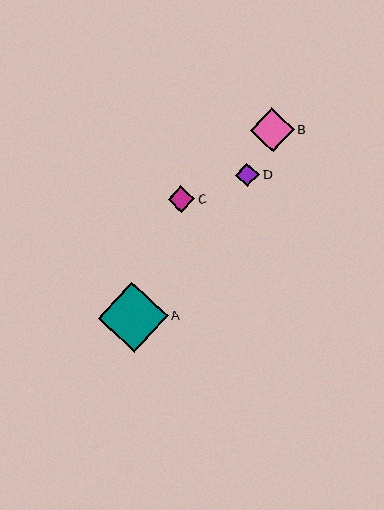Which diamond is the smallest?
Diamond D is the smallest with a size of approximately 24 pixels.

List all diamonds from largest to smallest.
From largest to smallest: A, B, C, D.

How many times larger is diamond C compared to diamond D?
Diamond C is approximately 1.1 times the size of diamond D.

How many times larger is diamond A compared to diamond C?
Diamond A is approximately 2.6 times the size of diamond C.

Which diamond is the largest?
Diamond A is the largest with a size of approximately 70 pixels.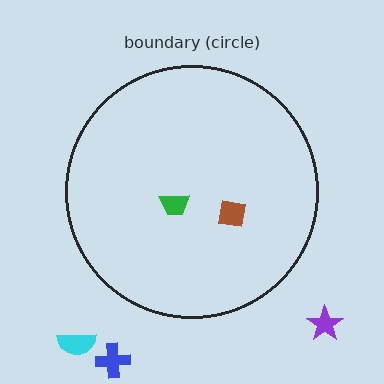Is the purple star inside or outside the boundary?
Outside.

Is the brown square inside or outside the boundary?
Inside.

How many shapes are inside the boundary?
2 inside, 3 outside.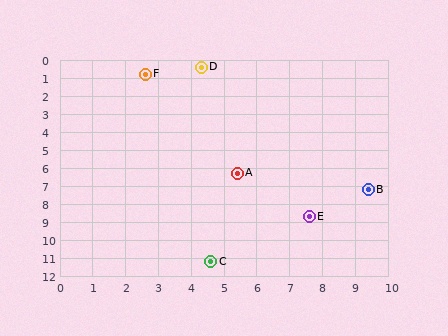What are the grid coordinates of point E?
Point E is at approximately (7.6, 8.7).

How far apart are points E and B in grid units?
Points E and B are about 2.3 grid units apart.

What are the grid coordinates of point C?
Point C is at approximately (4.6, 11.2).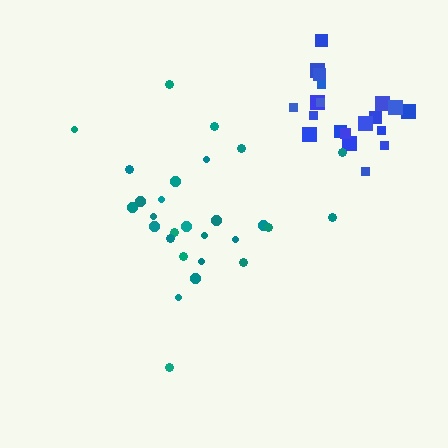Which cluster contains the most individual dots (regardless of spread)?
Teal (28).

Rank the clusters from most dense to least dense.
blue, teal.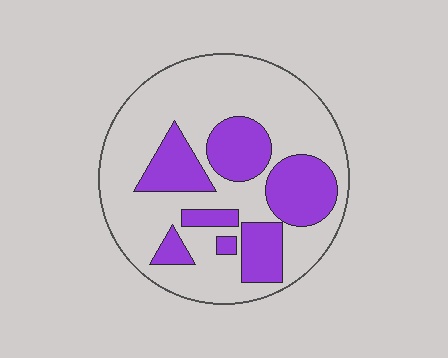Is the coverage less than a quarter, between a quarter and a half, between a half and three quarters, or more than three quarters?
Between a quarter and a half.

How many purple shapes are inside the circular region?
7.